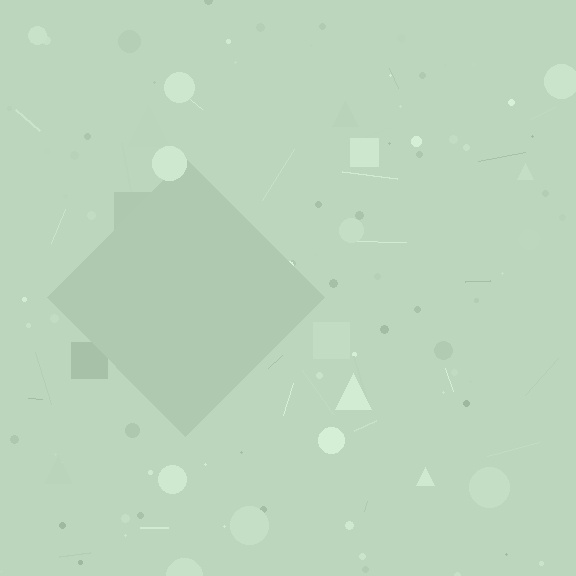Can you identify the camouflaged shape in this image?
The camouflaged shape is a diamond.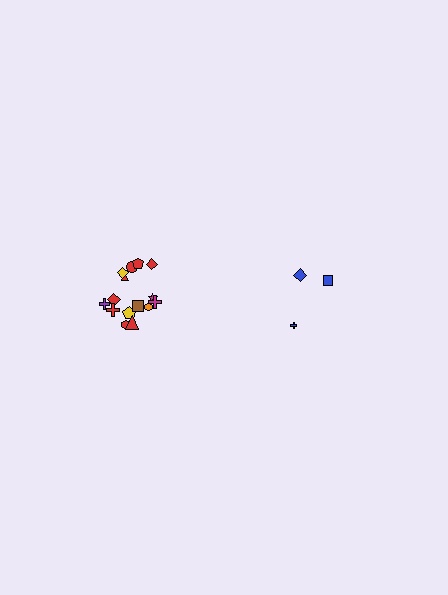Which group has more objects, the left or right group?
The left group.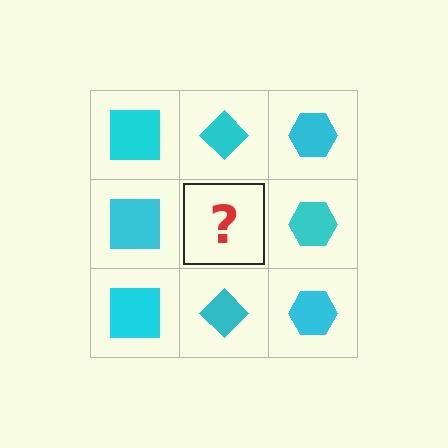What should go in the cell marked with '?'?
The missing cell should contain a cyan diamond.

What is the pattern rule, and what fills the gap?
The rule is that each column has a consistent shape. The gap should be filled with a cyan diamond.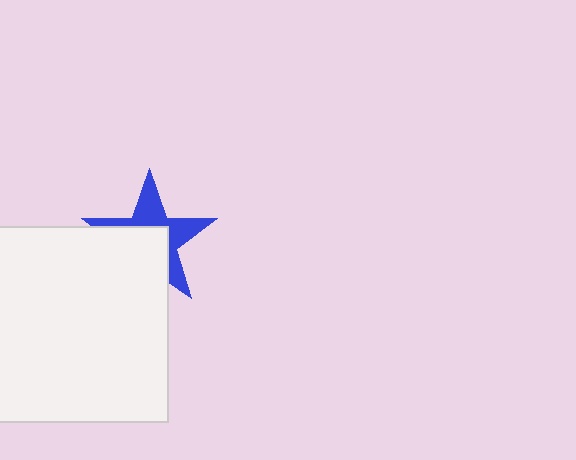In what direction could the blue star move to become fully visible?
The blue star could move toward the upper-right. That would shift it out from behind the white square entirely.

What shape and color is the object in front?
The object in front is a white square.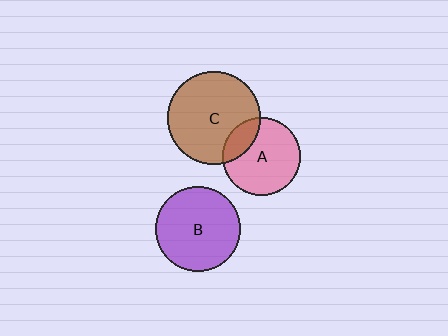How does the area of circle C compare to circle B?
Approximately 1.2 times.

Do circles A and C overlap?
Yes.